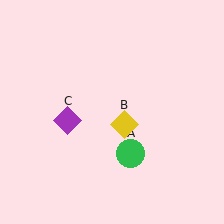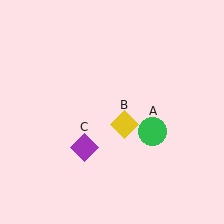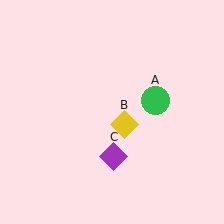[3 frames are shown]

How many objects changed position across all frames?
2 objects changed position: green circle (object A), purple diamond (object C).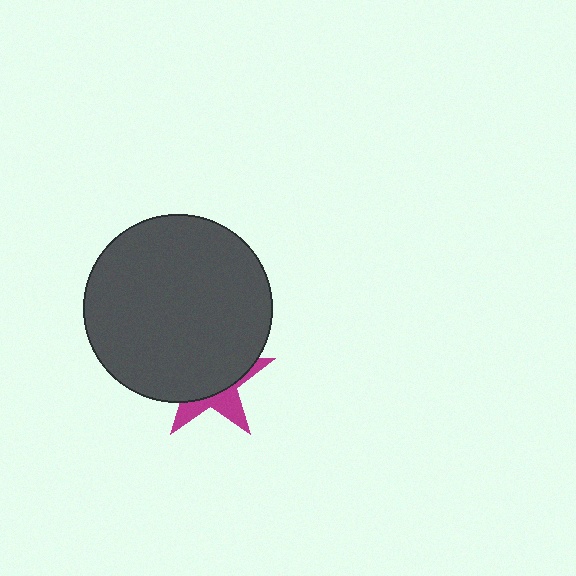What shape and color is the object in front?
The object in front is a dark gray circle.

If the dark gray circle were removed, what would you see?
You would see the complete magenta star.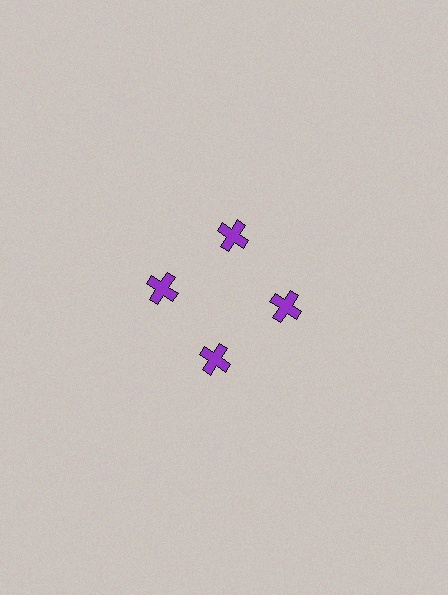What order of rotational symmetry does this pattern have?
This pattern has 4-fold rotational symmetry.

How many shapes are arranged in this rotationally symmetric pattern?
There are 4 shapes, arranged in 4 groups of 1.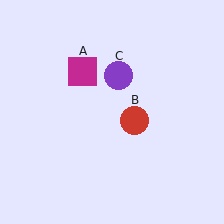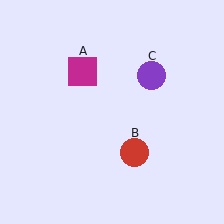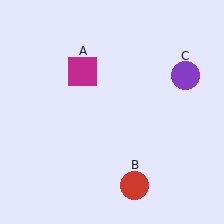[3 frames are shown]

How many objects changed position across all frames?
2 objects changed position: red circle (object B), purple circle (object C).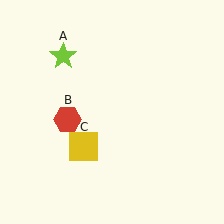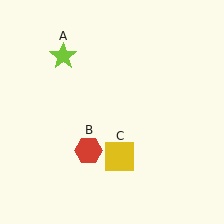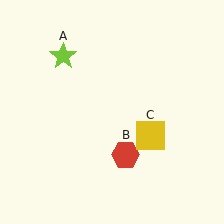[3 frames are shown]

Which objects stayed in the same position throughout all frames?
Lime star (object A) remained stationary.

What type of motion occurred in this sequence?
The red hexagon (object B), yellow square (object C) rotated counterclockwise around the center of the scene.